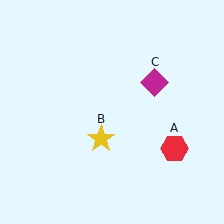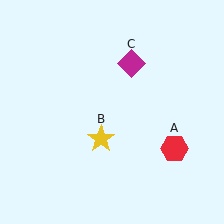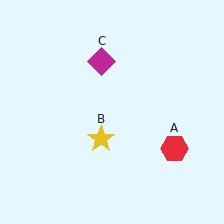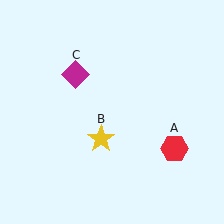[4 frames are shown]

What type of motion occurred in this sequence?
The magenta diamond (object C) rotated counterclockwise around the center of the scene.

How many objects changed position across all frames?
1 object changed position: magenta diamond (object C).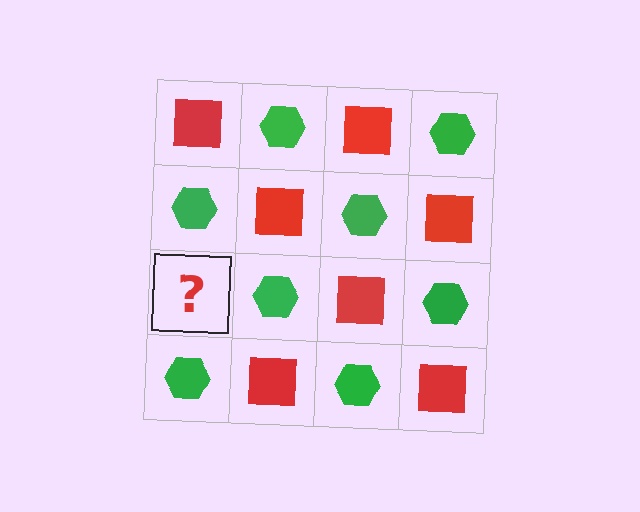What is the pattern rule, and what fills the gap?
The rule is that it alternates red square and green hexagon in a checkerboard pattern. The gap should be filled with a red square.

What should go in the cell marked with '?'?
The missing cell should contain a red square.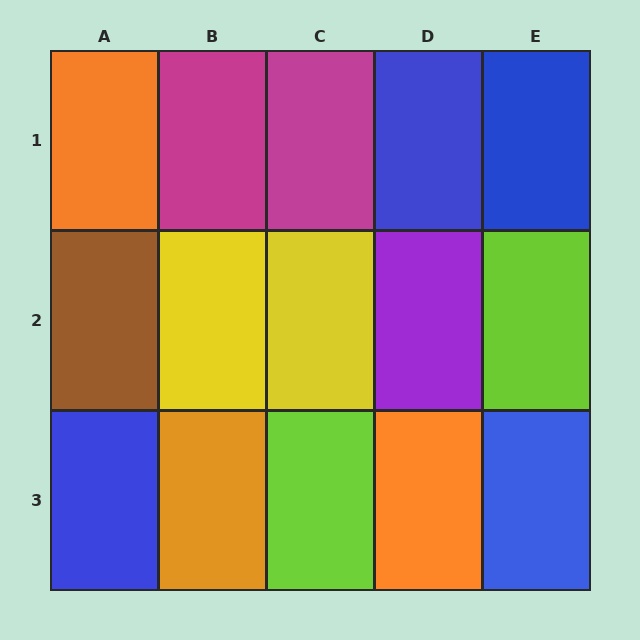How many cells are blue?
4 cells are blue.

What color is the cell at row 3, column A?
Blue.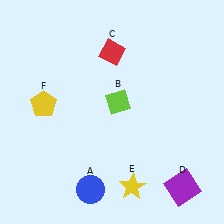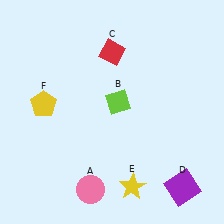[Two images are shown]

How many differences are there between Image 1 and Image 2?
There is 1 difference between the two images.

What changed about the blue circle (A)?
In Image 1, A is blue. In Image 2, it changed to pink.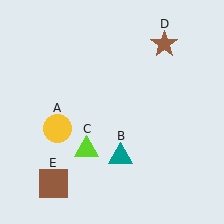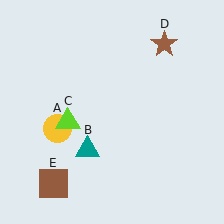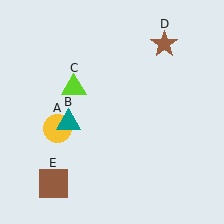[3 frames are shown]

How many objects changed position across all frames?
2 objects changed position: teal triangle (object B), lime triangle (object C).